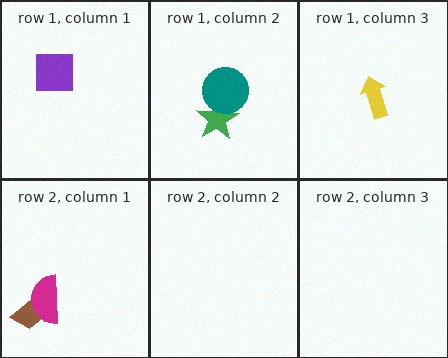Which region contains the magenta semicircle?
The row 2, column 1 region.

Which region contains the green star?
The row 1, column 2 region.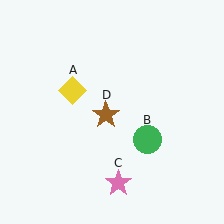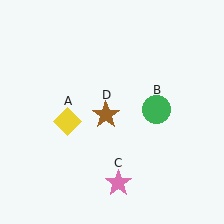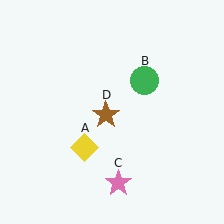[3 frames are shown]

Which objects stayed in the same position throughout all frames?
Pink star (object C) and brown star (object D) remained stationary.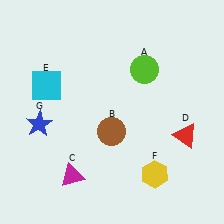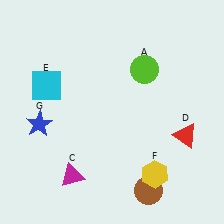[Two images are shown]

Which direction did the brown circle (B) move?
The brown circle (B) moved down.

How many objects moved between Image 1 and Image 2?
1 object moved between the two images.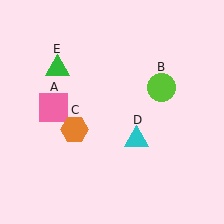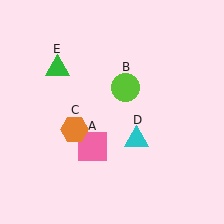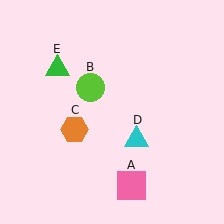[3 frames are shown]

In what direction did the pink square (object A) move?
The pink square (object A) moved down and to the right.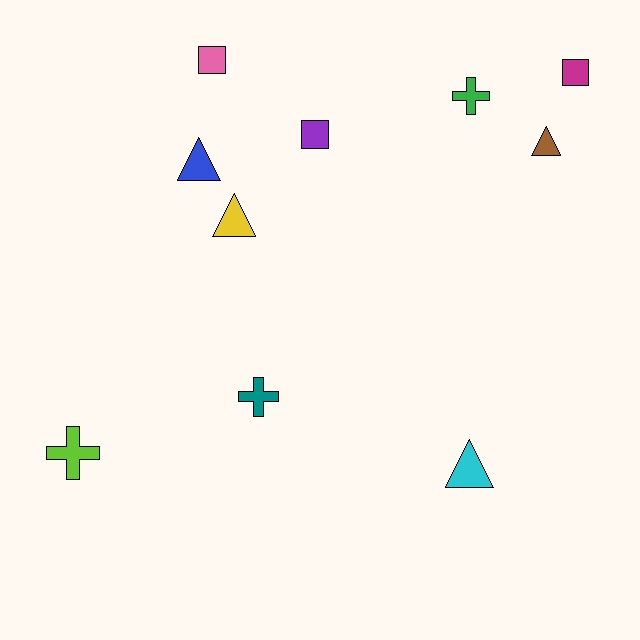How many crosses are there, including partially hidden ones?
There are 3 crosses.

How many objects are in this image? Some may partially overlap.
There are 10 objects.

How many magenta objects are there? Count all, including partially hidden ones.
There is 1 magenta object.